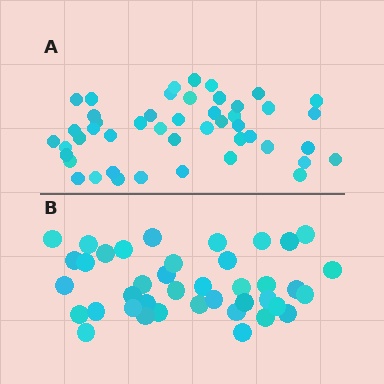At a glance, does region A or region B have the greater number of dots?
Region A (the top region) has more dots.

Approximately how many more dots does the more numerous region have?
Region A has roughly 8 or so more dots than region B.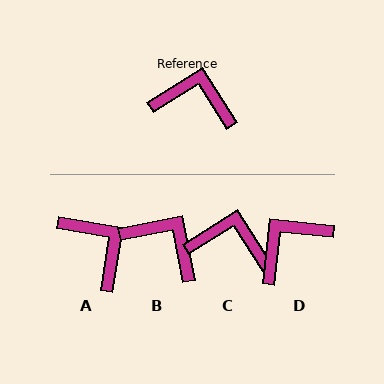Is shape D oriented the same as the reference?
No, it is off by about 52 degrees.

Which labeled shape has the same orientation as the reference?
C.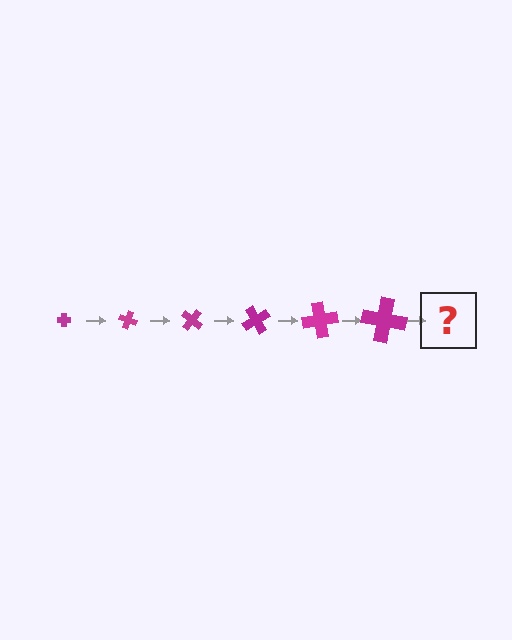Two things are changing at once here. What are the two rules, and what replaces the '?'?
The two rules are that the cross grows larger each step and it rotates 20 degrees each step. The '?' should be a cross, larger than the previous one and rotated 120 degrees from the start.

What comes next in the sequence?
The next element should be a cross, larger than the previous one and rotated 120 degrees from the start.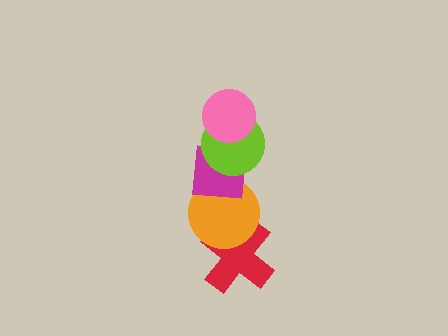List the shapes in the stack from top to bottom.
From top to bottom: the pink circle, the lime circle, the magenta square, the orange circle, the red cross.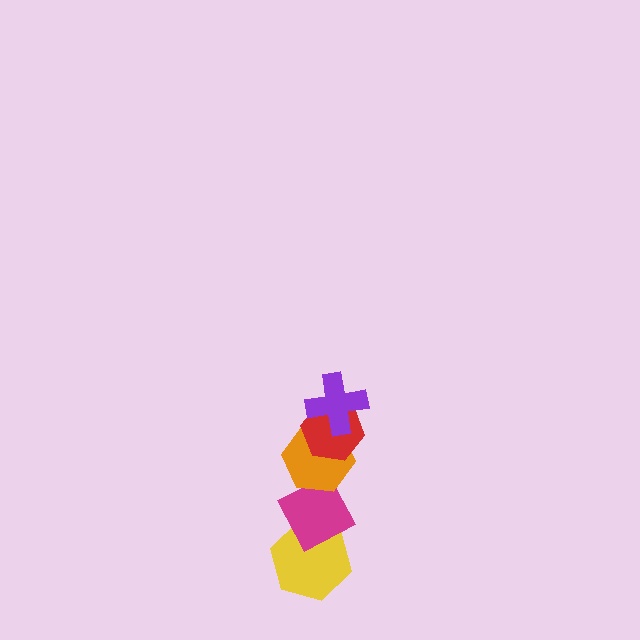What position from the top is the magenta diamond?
The magenta diamond is 4th from the top.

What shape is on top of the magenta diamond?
The orange hexagon is on top of the magenta diamond.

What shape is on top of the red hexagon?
The purple cross is on top of the red hexagon.